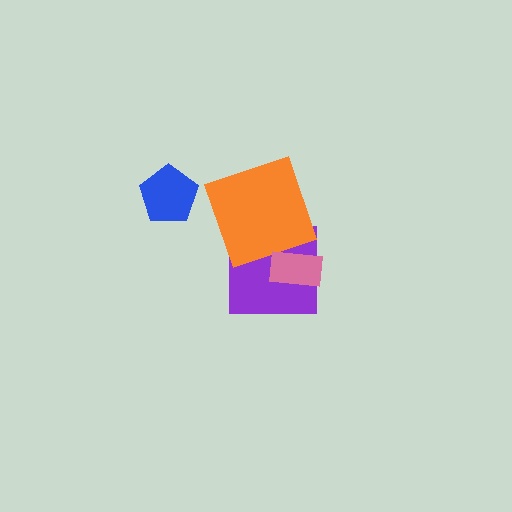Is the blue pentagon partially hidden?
No, no other shape covers it.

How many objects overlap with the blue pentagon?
0 objects overlap with the blue pentagon.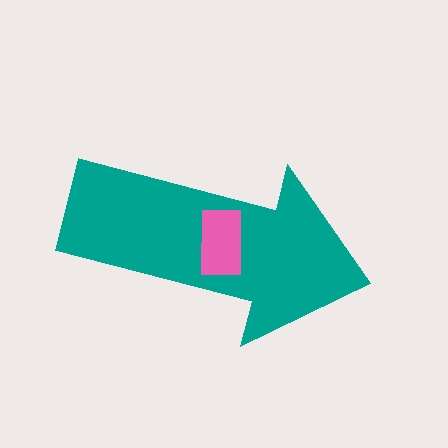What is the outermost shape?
The teal arrow.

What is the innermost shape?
The pink rectangle.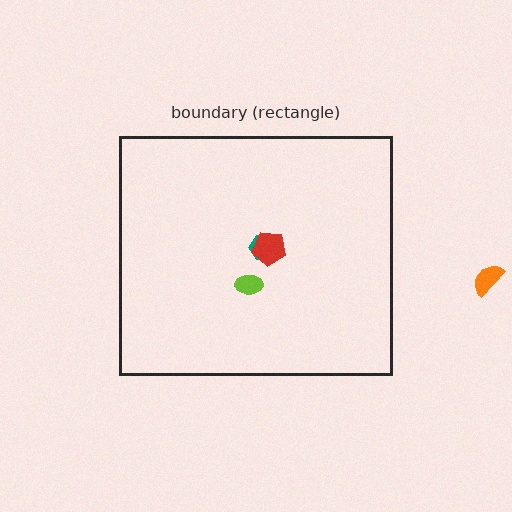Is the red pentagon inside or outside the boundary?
Inside.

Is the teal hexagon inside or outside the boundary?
Inside.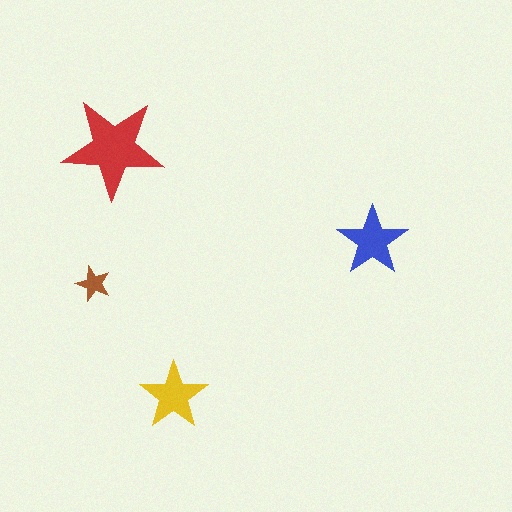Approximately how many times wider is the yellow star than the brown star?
About 2 times wider.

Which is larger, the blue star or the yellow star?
The blue one.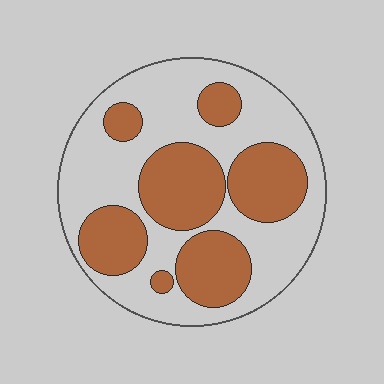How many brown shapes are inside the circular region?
7.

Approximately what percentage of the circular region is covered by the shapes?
Approximately 40%.